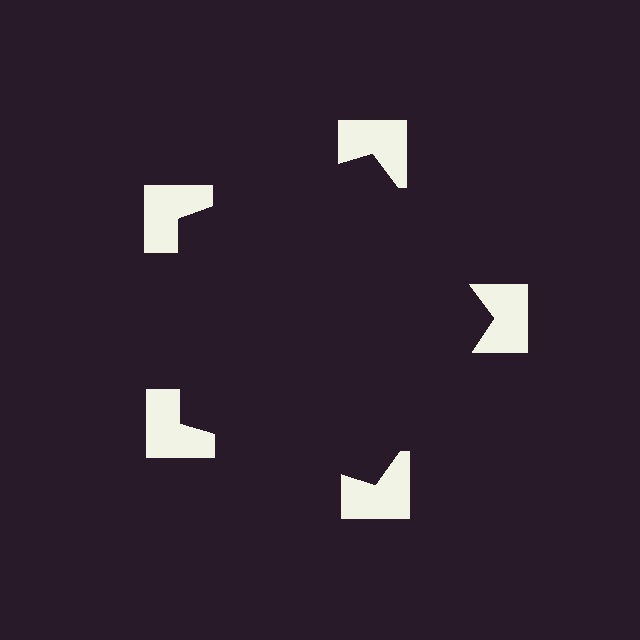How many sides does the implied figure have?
5 sides.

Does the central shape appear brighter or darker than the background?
It typically appears slightly darker than the background, even though no actual brightness change is drawn.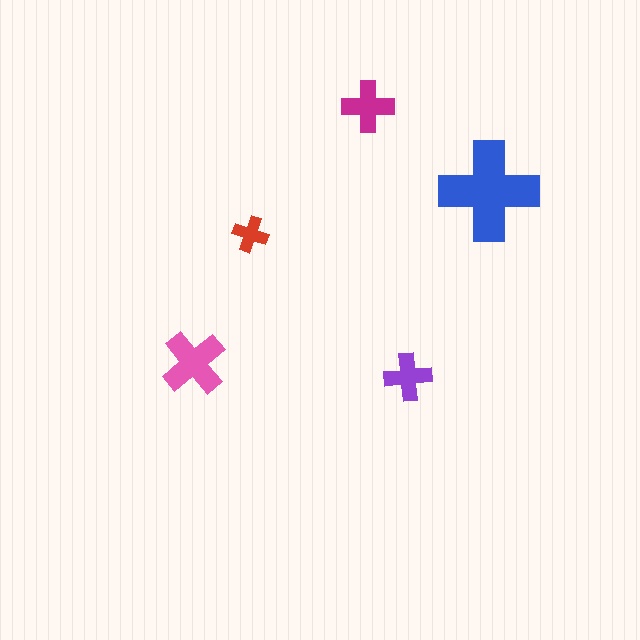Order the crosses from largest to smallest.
the blue one, the pink one, the magenta one, the purple one, the red one.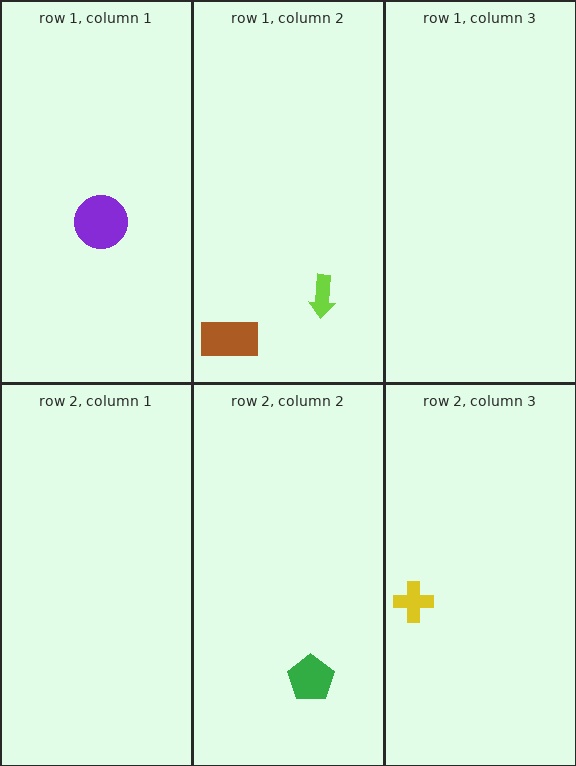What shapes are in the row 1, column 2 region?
The lime arrow, the brown rectangle.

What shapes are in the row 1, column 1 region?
The purple circle.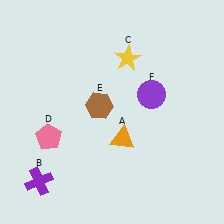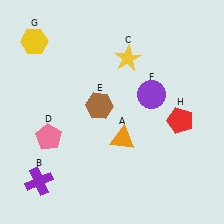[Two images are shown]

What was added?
A yellow hexagon (G), a red pentagon (H) were added in Image 2.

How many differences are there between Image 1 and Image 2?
There are 2 differences between the two images.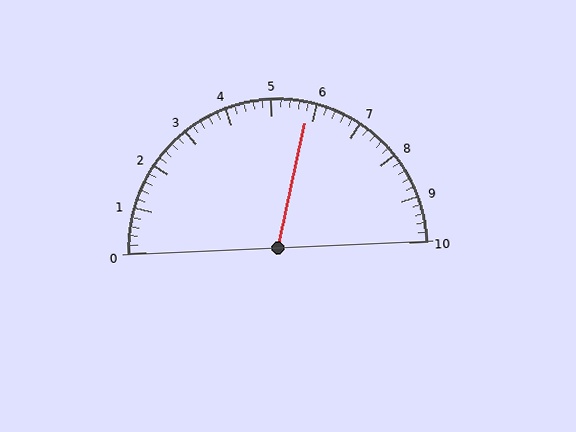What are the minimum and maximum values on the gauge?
The gauge ranges from 0 to 10.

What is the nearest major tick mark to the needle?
The nearest major tick mark is 6.